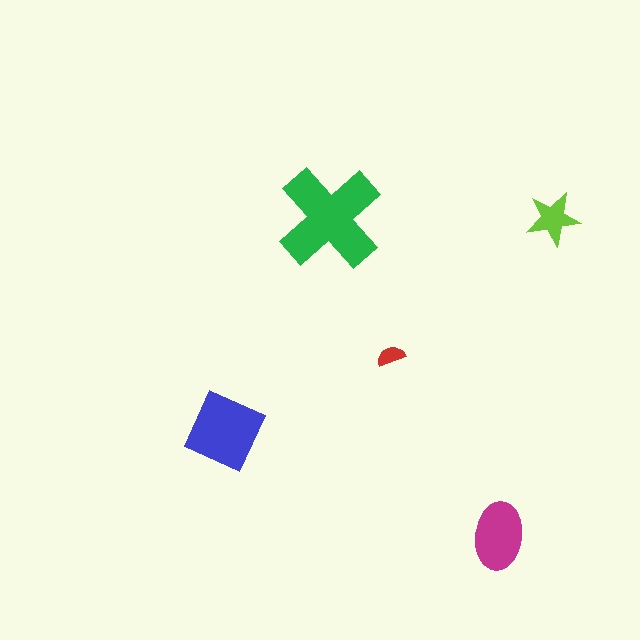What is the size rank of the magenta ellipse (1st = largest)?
3rd.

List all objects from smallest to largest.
The red semicircle, the lime star, the magenta ellipse, the blue diamond, the green cross.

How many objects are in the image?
There are 5 objects in the image.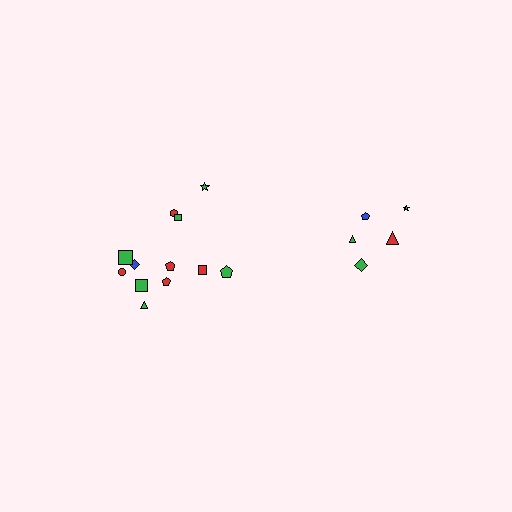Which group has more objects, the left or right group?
The left group.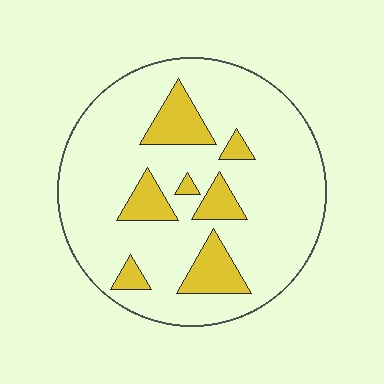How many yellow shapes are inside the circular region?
7.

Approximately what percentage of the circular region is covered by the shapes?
Approximately 20%.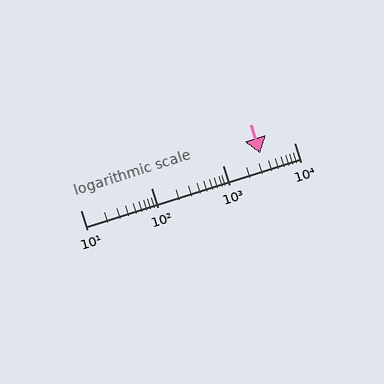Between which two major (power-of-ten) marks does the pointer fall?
The pointer is between 1000 and 10000.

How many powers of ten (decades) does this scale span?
The scale spans 3 decades, from 10 to 10000.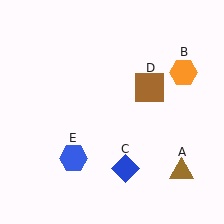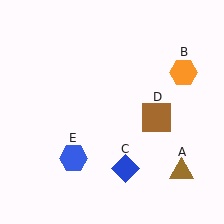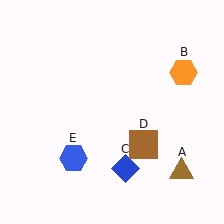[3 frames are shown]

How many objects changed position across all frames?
1 object changed position: brown square (object D).